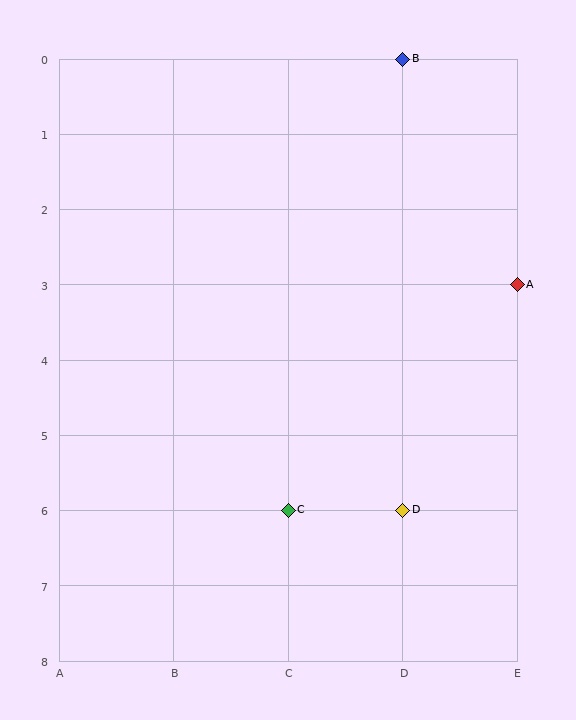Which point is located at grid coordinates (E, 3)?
Point A is at (E, 3).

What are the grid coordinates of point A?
Point A is at grid coordinates (E, 3).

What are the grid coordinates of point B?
Point B is at grid coordinates (D, 0).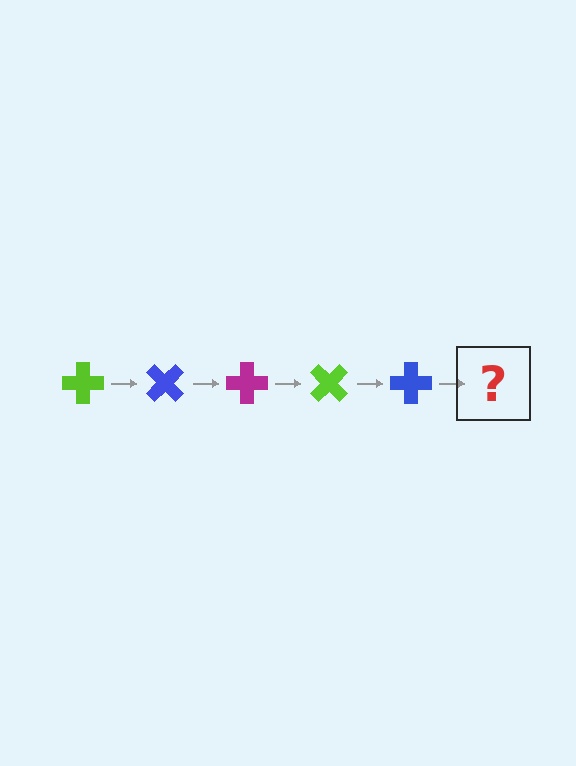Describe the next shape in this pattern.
It should be a magenta cross, rotated 225 degrees from the start.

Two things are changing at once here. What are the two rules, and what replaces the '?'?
The two rules are that it rotates 45 degrees each step and the color cycles through lime, blue, and magenta. The '?' should be a magenta cross, rotated 225 degrees from the start.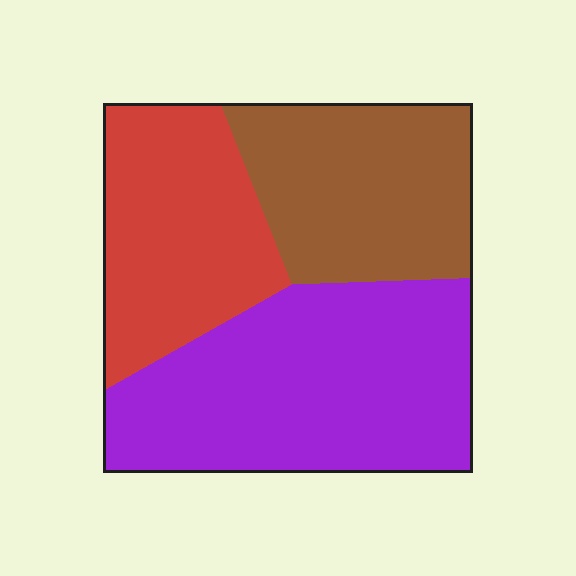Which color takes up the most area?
Purple, at roughly 45%.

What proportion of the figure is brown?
Brown covers about 30% of the figure.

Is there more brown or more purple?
Purple.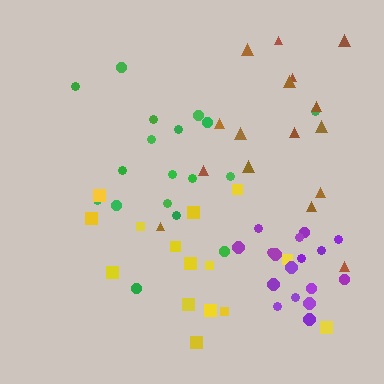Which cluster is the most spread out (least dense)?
Yellow.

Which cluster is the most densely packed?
Purple.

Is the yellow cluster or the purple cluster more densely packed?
Purple.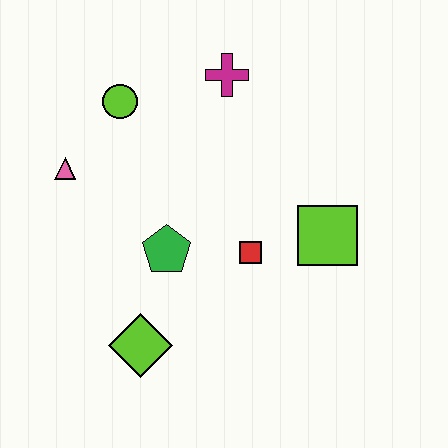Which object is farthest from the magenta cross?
The lime diamond is farthest from the magenta cross.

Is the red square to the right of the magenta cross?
Yes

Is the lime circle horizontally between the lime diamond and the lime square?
No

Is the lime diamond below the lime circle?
Yes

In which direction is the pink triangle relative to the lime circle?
The pink triangle is below the lime circle.